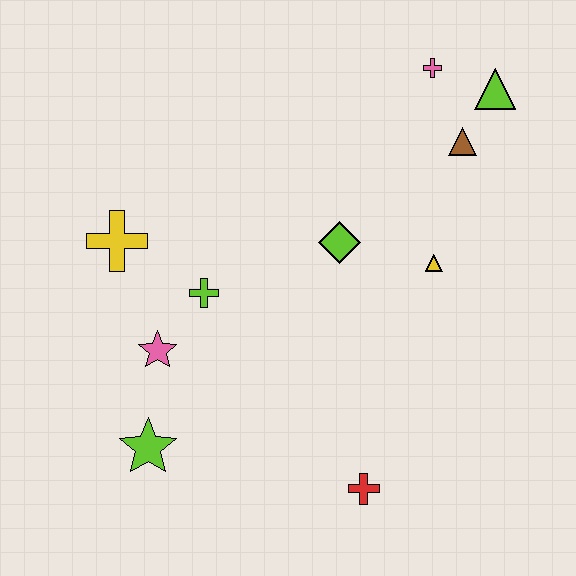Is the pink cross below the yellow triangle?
No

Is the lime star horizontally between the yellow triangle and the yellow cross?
Yes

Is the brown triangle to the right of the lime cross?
Yes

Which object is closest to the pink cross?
The lime triangle is closest to the pink cross.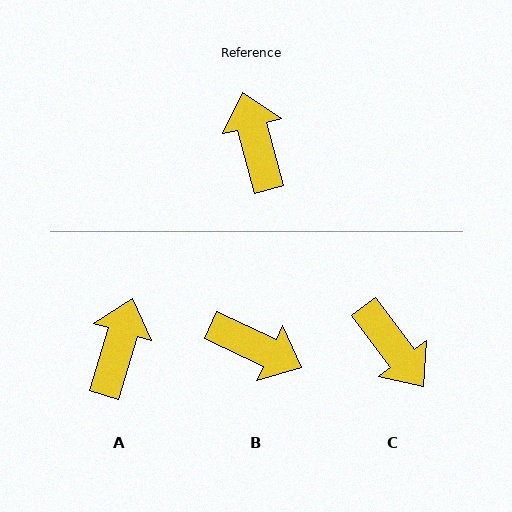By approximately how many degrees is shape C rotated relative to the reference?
Approximately 158 degrees clockwise.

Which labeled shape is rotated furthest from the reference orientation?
C, about 158 degrees away.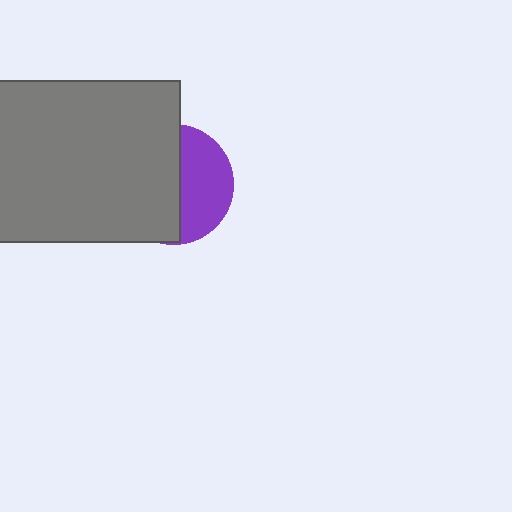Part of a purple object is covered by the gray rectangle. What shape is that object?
It is a circle.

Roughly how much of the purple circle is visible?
A small part of it is visible (roughly 42%).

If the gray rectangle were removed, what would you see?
You would see the complete purple circle.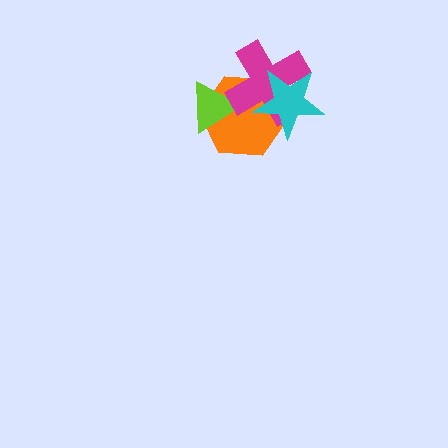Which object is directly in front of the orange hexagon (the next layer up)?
The lime triangle is directly in front of the orange hexagon.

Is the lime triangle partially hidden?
Yes, it is partially covered by another shape.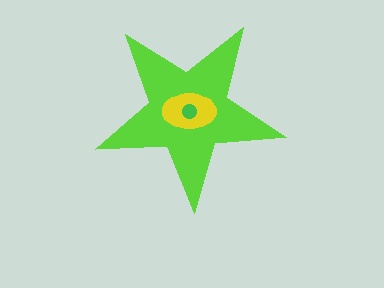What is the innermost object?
The green circle.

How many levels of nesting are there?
3.